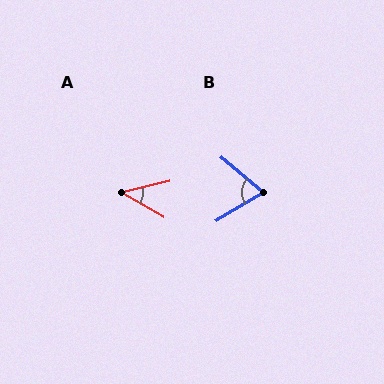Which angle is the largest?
B, at approximately 72 degrees.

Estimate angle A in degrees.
Approximately 43 degrees.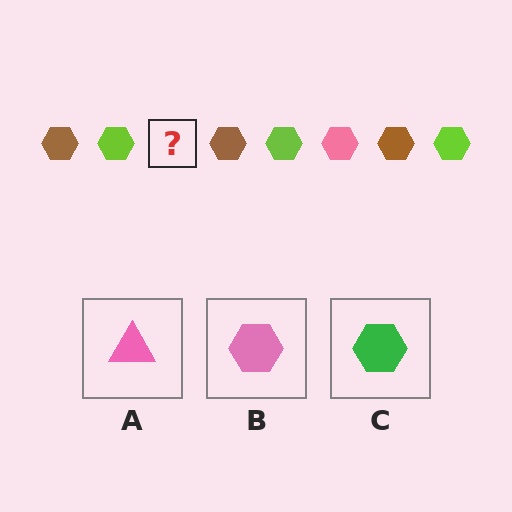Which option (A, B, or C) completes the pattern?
B.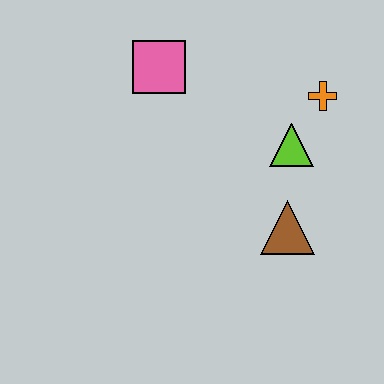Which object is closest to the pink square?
The lime triangle is closest to the pink square.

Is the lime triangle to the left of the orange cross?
Yes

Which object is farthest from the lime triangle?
The pink square is farthest from the lime triangle.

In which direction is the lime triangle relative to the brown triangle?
The lime triangle is above the brown triangle.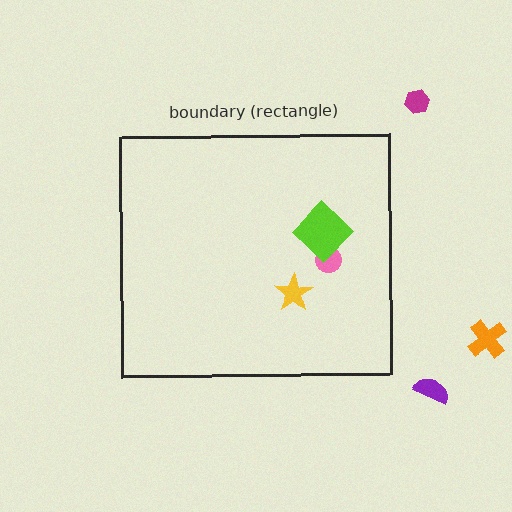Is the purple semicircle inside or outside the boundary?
Outside.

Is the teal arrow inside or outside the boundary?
Inside.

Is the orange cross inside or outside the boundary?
Outside.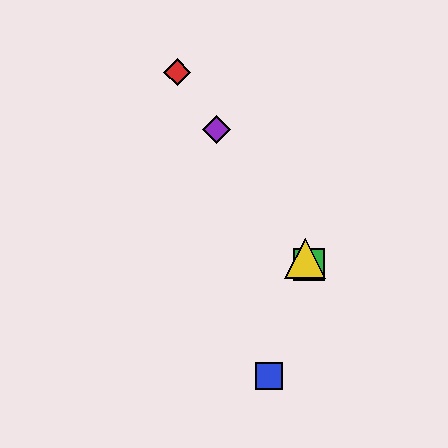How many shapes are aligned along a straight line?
4 shapes (the red diamond, the green square, the yellow triangle, the purple diamond) are aligned along a straight line.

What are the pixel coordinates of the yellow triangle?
The yellow triangle is at (305, 258).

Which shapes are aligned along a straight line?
The red diamond, the green square, the yellow triangle, the purple diamond are aligned along a straight line.